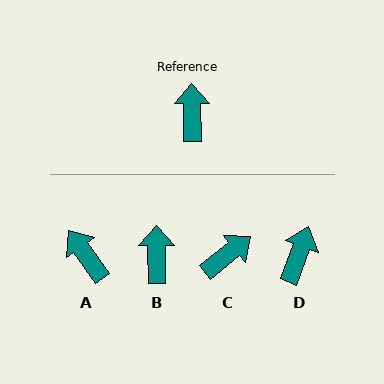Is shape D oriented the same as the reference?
No, it is off by about 21 degrees.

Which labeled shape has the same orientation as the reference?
B.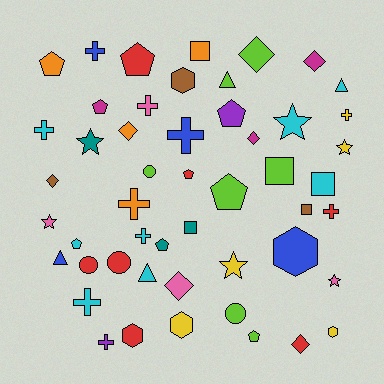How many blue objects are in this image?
There are 4 blue objects.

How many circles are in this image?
There are 4 circles.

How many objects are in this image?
There are 50 objects.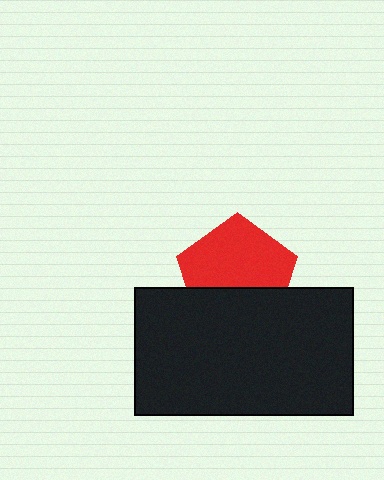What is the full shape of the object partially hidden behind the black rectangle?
The partially hidden object is a red pentagon.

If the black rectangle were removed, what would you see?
You would see the complete red pentagon.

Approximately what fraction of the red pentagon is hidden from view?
Roughly 37% of the red pentagon is hidden behind the black rectangle.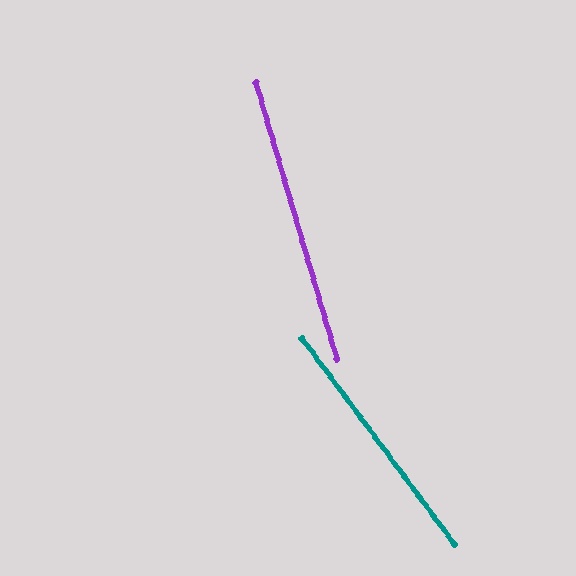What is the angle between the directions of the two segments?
Approximately 20 degrees.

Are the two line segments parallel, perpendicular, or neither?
Neither parallel nor perpendicular — they differ by about 20°.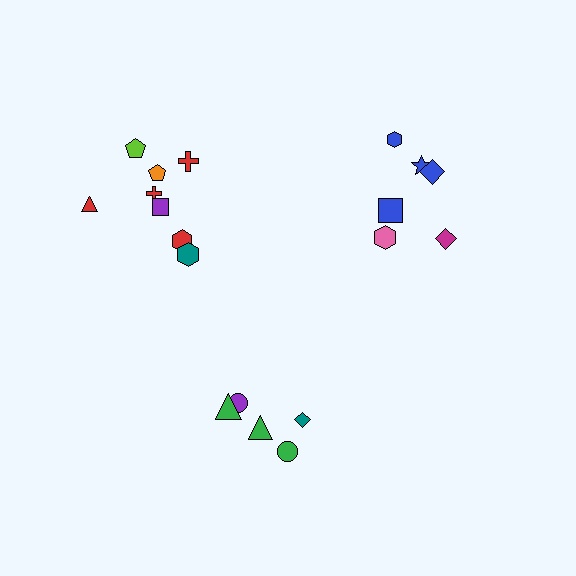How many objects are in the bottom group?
There are 5 objects.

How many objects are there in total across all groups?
There are 19 objects.